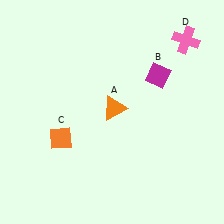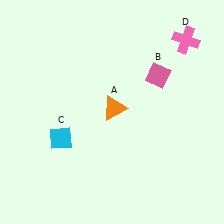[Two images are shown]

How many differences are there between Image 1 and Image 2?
There are 2 differences between the two images.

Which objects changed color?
B changed from magenta to pink. C changed from orange to cyan.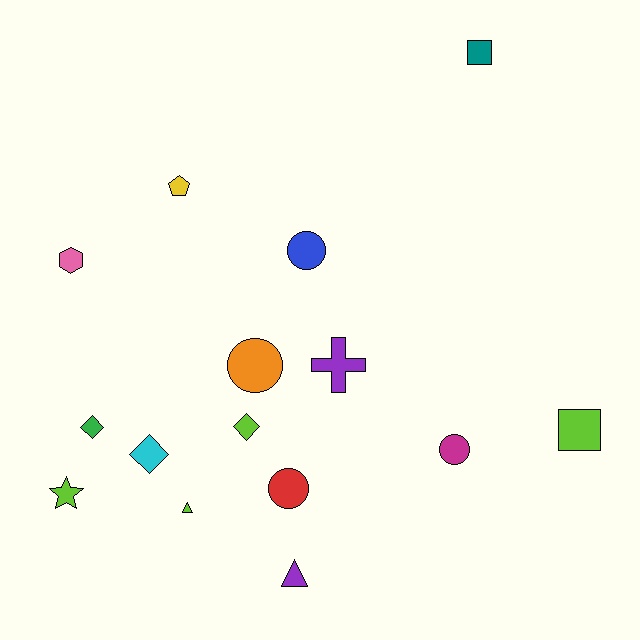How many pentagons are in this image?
There is 1 pentagon.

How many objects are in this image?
There are 15 objects.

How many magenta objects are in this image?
There is 1 magenta object.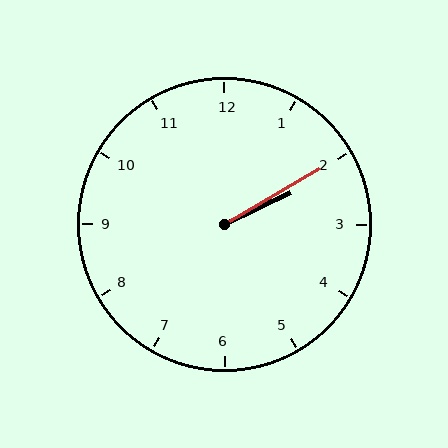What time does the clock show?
2:10.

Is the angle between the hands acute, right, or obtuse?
It is acute.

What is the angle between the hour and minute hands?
Approximately 5 degrees.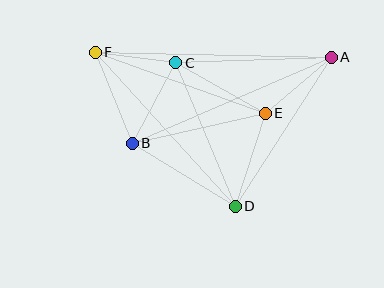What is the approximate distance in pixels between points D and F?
The distance between D and F is approximately 208 pixels.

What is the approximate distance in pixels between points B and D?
The distance between B and D is approximately 121 pixels.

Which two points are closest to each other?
Points C and F are closest to each other.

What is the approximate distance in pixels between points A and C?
The distance between A and C is approximately 156 pixels.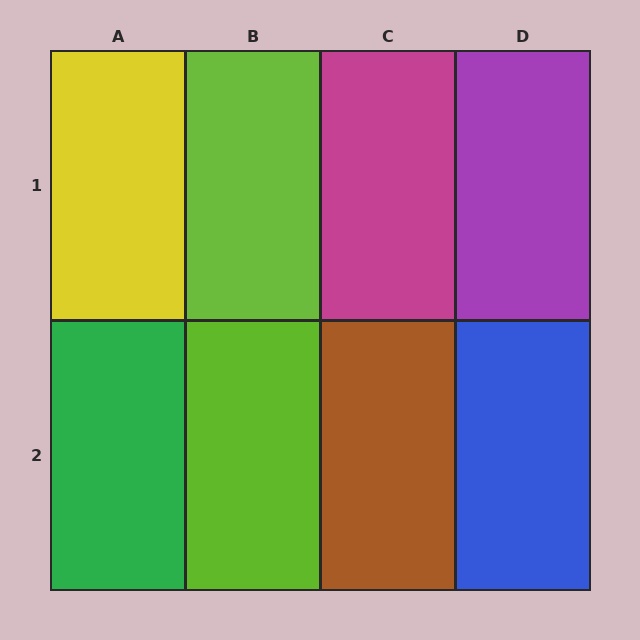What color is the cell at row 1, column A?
Yellow.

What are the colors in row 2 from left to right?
Green, lime, brown, blue.